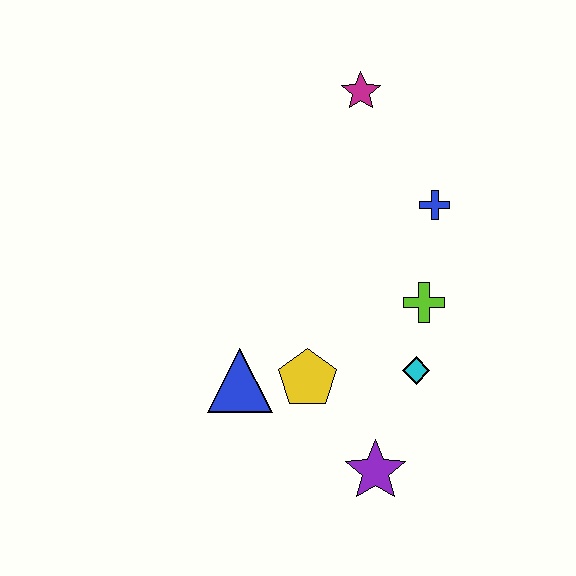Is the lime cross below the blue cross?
Yes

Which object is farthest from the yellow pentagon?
The magenta star is farthest from the yellow pentagon.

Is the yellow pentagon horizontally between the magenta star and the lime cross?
No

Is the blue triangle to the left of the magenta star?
Yes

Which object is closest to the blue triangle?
The yellow pentagon is closest to the blue triangle.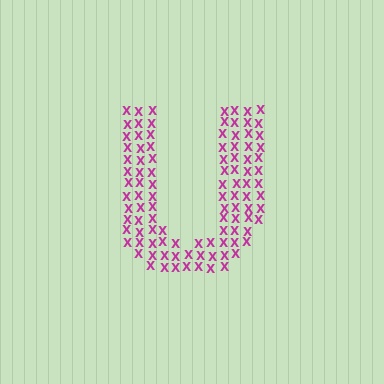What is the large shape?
The large shape is the letter U.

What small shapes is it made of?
It is made of small letter X's.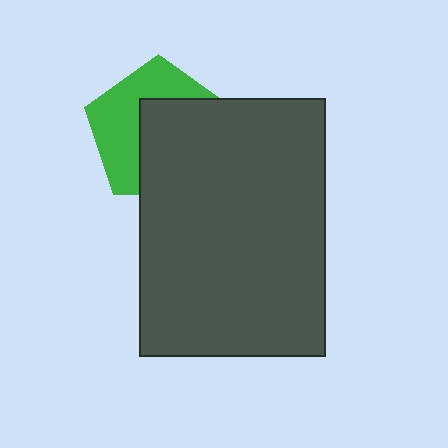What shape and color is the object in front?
The object in front is a dark gray rectangle.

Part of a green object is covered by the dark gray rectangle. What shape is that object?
It is a pentagon.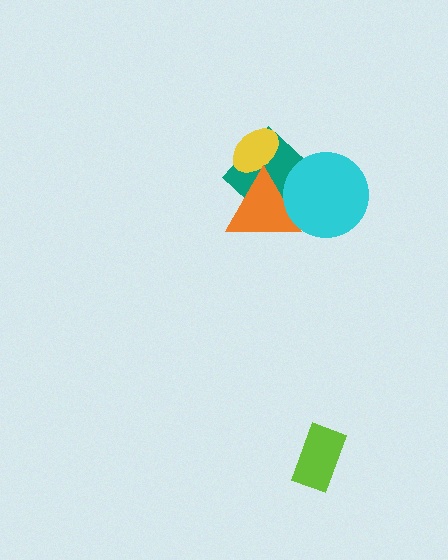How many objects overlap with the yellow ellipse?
2 objects overlap with the yellow ellipse.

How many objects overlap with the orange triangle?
3 objects overlap with the orange triangle.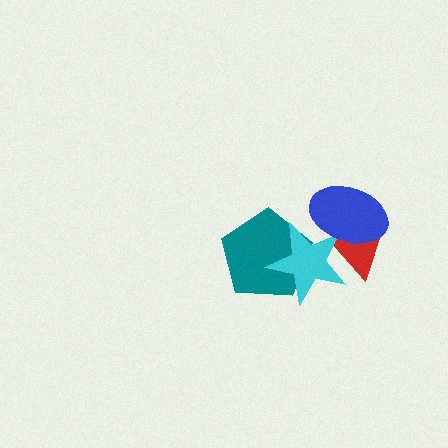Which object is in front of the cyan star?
The blue ellipse is in front of the cyan star.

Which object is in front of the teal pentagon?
The cyan star is in front of the teal pentagon.